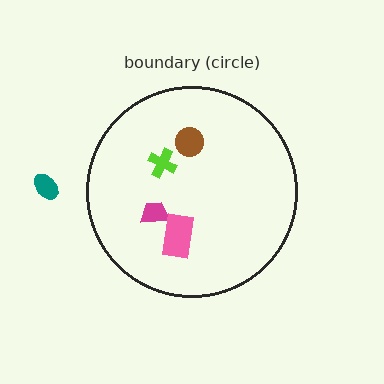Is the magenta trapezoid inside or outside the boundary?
Inside.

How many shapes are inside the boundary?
4 inside, 1 outside.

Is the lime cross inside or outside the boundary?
Inside.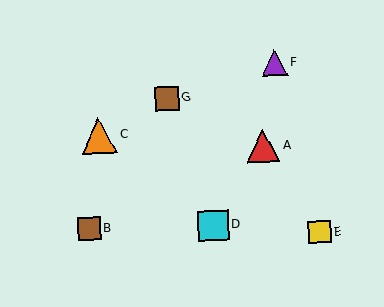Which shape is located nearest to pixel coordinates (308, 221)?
The yellow square (labeled E) at (320, 232) is nearest to that location.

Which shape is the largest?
The orange triangle (labeled C) is the largest.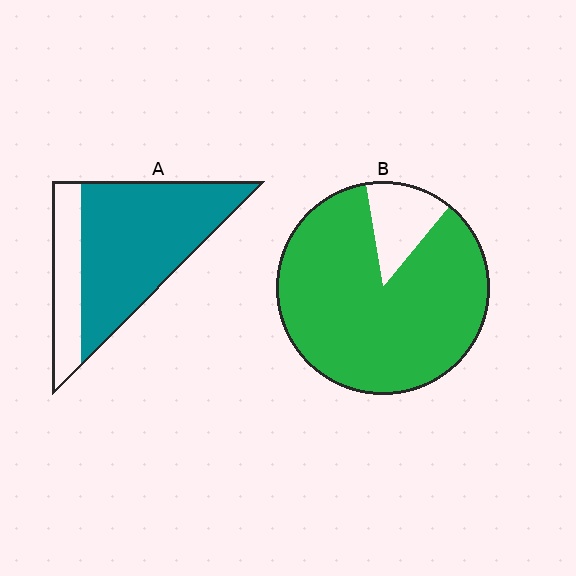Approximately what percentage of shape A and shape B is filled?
A is approximately 75% and B is approximately 85%.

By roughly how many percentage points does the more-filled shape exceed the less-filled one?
By roughly 10 percentage points (B over A).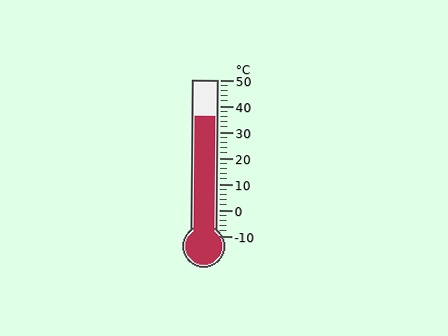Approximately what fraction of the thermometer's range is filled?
The thermometer is filled to approximately 75% of its range.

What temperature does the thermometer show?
The thermometer shows approximately 36°C.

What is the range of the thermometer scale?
The thermometer scale ranges from -10°C to 50°C.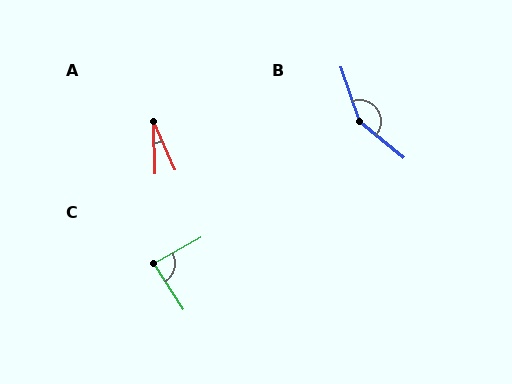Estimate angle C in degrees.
Approximately 87 degrees.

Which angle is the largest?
B, at approximately 148 degrees.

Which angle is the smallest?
A, at approximately 22 degrees.